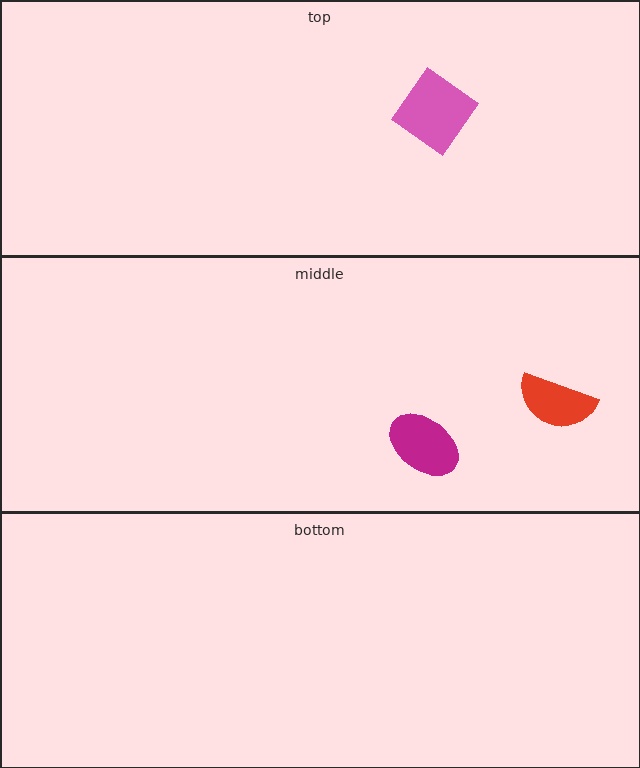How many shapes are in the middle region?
2.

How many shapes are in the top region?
1.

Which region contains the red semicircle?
The middle region.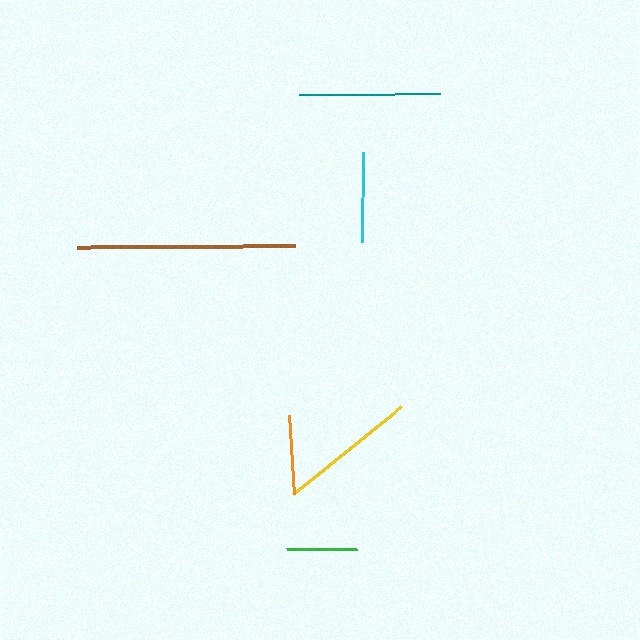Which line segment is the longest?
The brown line is the longest at approximately 218 pixels.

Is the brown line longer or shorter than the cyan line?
The brown line is longer than the cyan line.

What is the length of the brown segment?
The brown segment is approximately 218 pixels long.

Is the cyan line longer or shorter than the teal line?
The teal line is longer than the cyan line.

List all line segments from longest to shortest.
From longest to shortest: brown, teal, yellow, cyan, orange, green.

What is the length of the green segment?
The green segment is approximately 70 pixels long.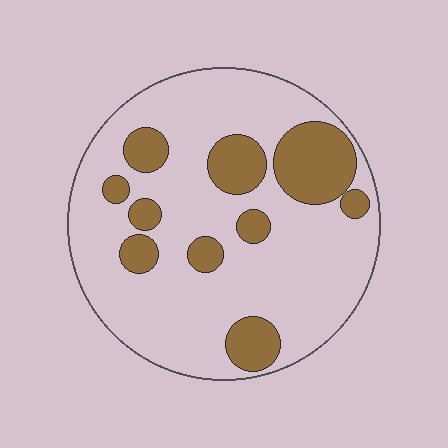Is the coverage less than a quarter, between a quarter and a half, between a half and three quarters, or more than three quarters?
Less than a quarter.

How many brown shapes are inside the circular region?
10.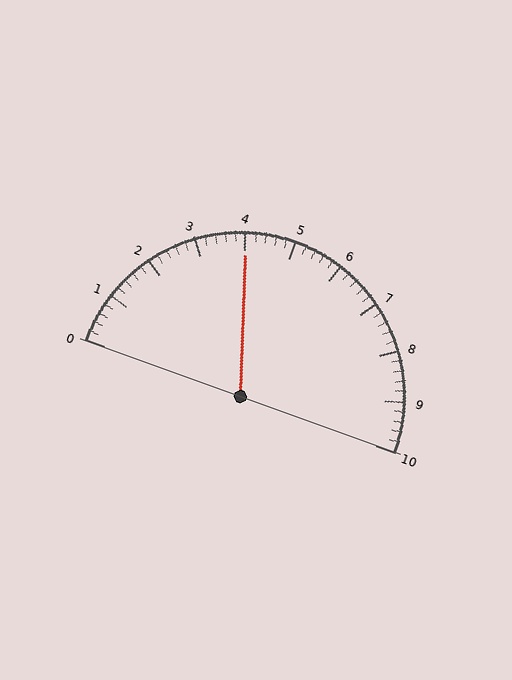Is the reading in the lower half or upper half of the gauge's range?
The reading is in the lower half of the range (0 to 10).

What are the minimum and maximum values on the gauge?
The gauge ranges from 0 to 10.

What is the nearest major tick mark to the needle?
The nearest major tick mark is 4.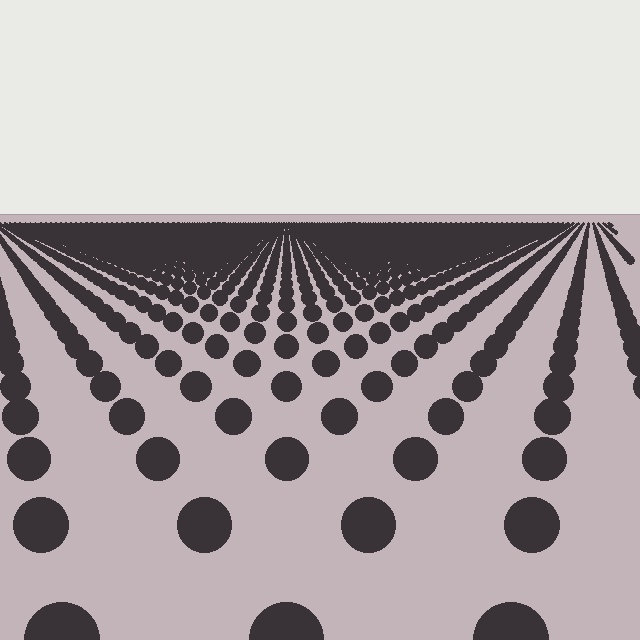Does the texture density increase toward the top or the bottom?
Density increases toward the top.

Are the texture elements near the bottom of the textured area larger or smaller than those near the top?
Larger. Near the bottom, elements are closer to the viewer and appear at a bigger on-screen size.